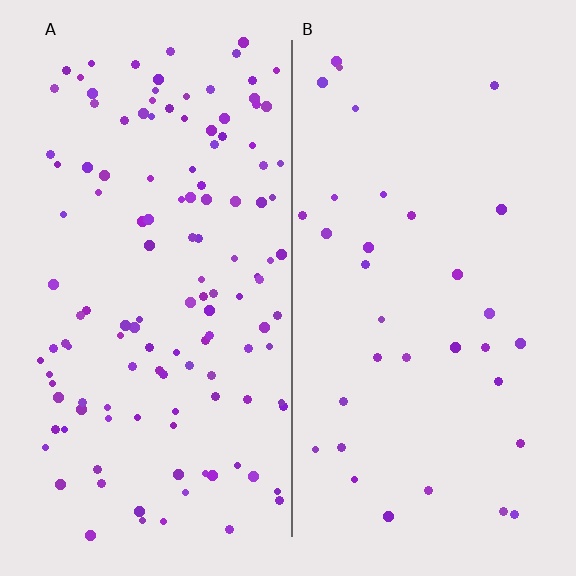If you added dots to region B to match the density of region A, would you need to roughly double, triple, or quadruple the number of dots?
Approximately quadruple.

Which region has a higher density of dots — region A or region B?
A (the left).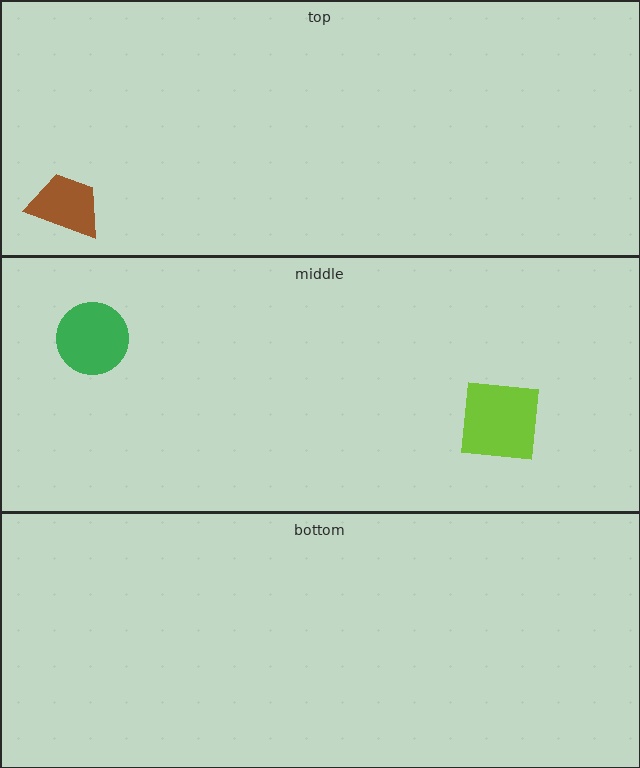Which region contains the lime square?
The middle region.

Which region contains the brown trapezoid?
The top region.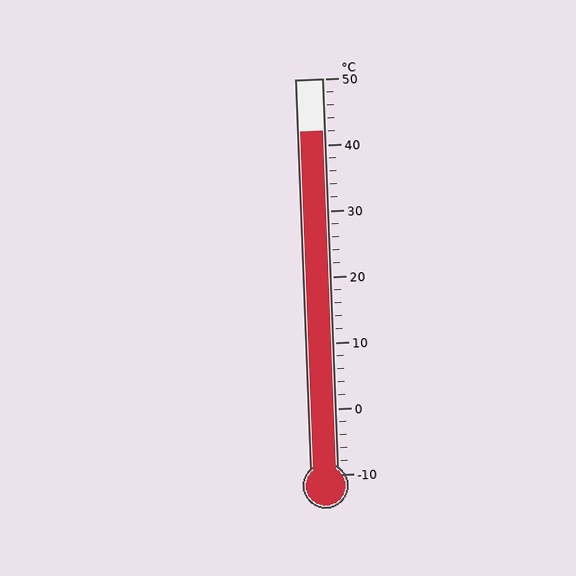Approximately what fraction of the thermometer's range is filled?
The thermometer is filled to approximately 85% of its range.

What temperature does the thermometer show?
The thermometer shows approximately 42°C.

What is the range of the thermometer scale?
The thermometer scale ranges from -10°C to 50°C.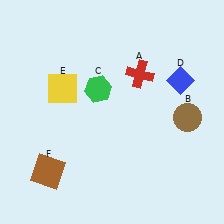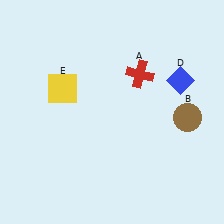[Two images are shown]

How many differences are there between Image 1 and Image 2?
There are 2 differences between the two images.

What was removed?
The brown square (F), the green hexagon (C) were removed in Image 2.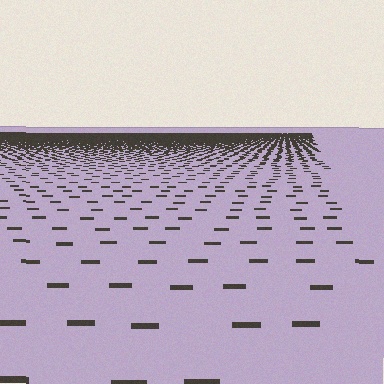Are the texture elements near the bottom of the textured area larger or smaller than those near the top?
Larger. Near the bottom, elements are closer to the viewer and appear at a bigger on-screen size.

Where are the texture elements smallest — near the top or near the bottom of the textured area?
Near the top.